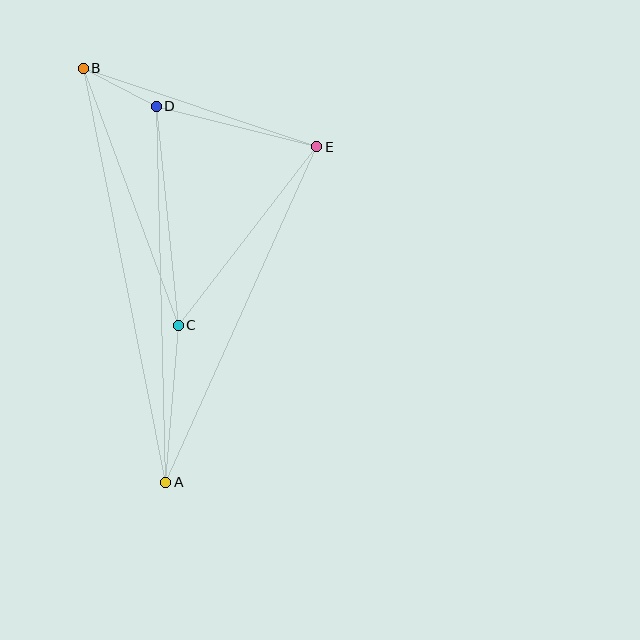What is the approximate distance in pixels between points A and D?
The distance between A and D is approximately 376 pixels.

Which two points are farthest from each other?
Points A and B are farthest from each other.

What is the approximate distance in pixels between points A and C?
The distance between A and C is approximately 158 pixels.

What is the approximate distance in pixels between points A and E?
The distance between A and E is approximately 368 pixels.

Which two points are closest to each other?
Points B and D are closest to each other.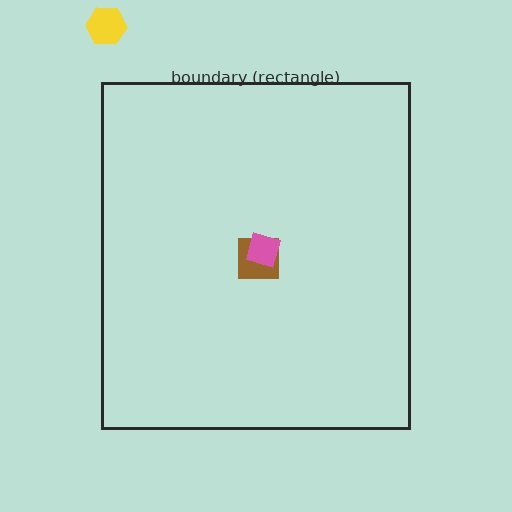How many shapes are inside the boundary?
2 inside, 1 outside.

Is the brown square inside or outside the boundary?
Inside.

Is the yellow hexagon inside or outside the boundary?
Outside.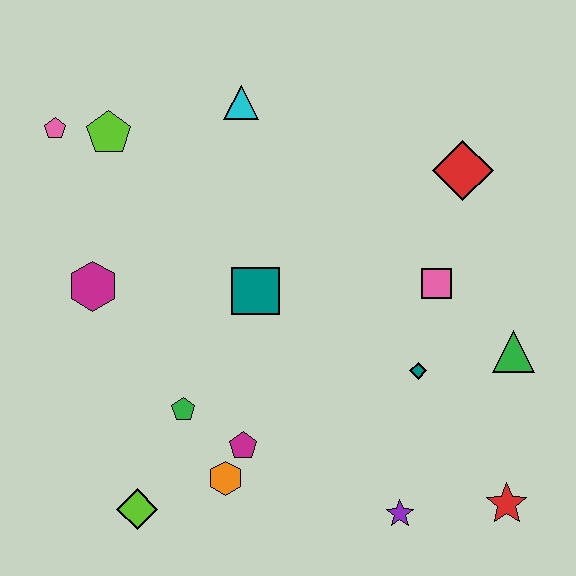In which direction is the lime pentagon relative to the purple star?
The lime pentagon is above the purple star.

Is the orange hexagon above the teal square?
No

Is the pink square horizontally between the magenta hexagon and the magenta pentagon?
No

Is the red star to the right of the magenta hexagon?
Yes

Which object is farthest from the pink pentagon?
The red star is farthest from the pink pentagon.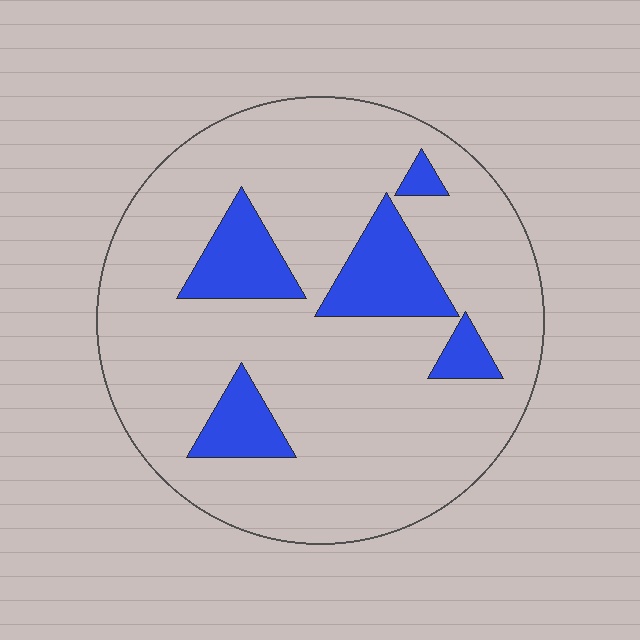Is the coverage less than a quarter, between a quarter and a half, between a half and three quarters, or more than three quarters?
Less than a quarter.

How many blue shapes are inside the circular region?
5.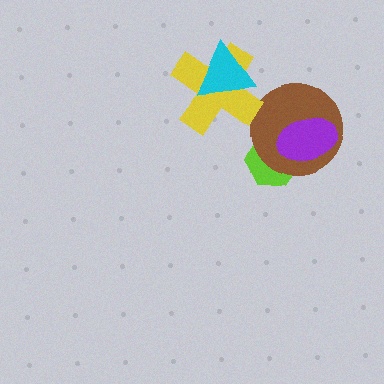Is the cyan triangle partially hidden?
No, no other shape covers it.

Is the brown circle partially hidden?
Yes, it is partially covered by another shape.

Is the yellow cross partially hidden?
Yes, it is partially covered by another shape.